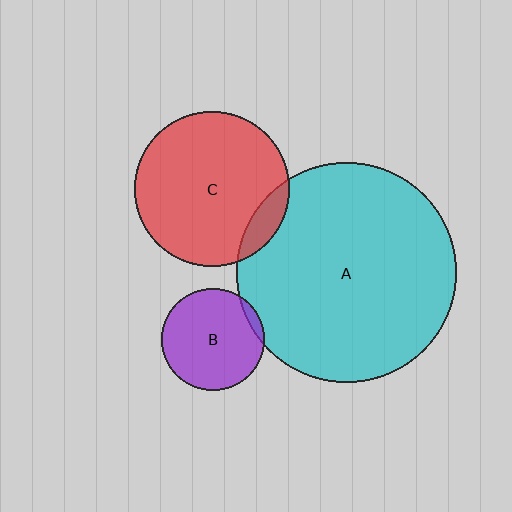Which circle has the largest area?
Circle A (cyan).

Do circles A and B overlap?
Yes.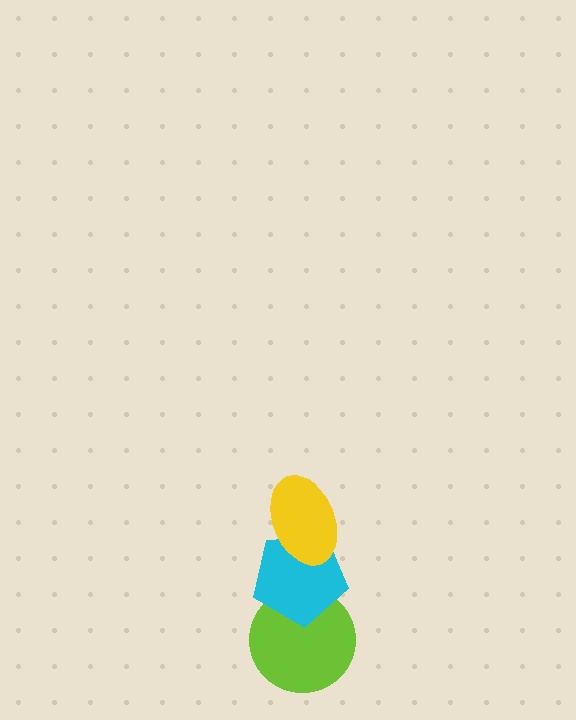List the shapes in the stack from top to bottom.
From top to bottom: the yellow ellipse, the cyan pentagon, the lime circle.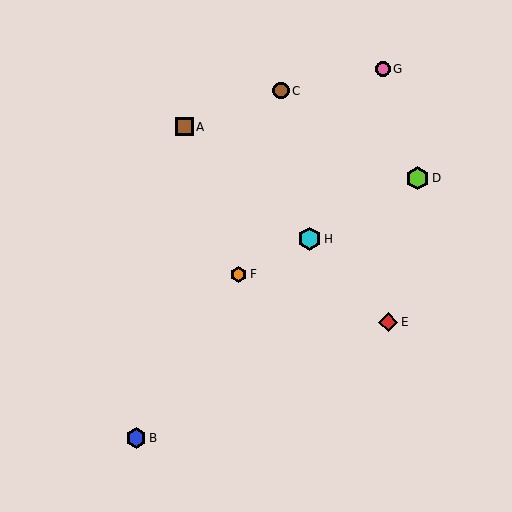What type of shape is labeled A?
Shape A is a brown square.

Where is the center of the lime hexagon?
The center of the lime hexagon is at (417, 178).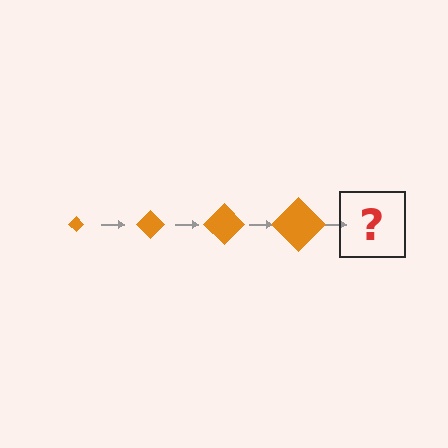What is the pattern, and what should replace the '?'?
The pattern is that the diamond gets progressively larger each step. The '?' should be an orange diamond, larger than the previous one.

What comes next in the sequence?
The next element should be an orange diamond, larger than the previous one.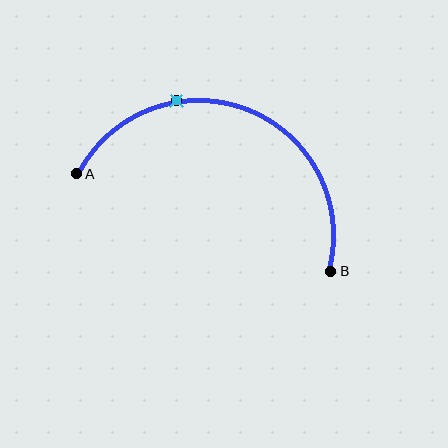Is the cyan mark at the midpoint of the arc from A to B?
No. The cyan mark lies on the arc but is closer to endpoint A. The arc midpoint would be at the point on the curve equidistant along the arc from both A and B.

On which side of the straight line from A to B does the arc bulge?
The arc bulges above the straight line connecting A and B.